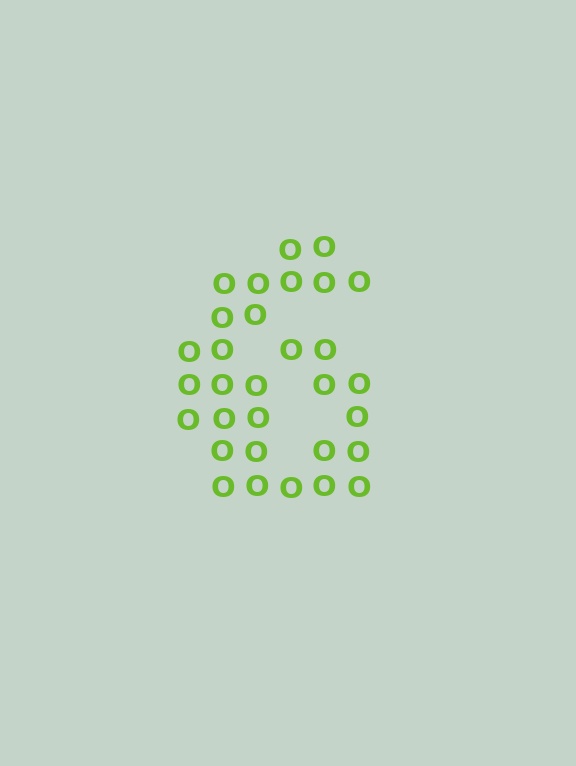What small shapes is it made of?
It is made of small letter O's.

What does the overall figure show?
The overall figure shows the digit 6.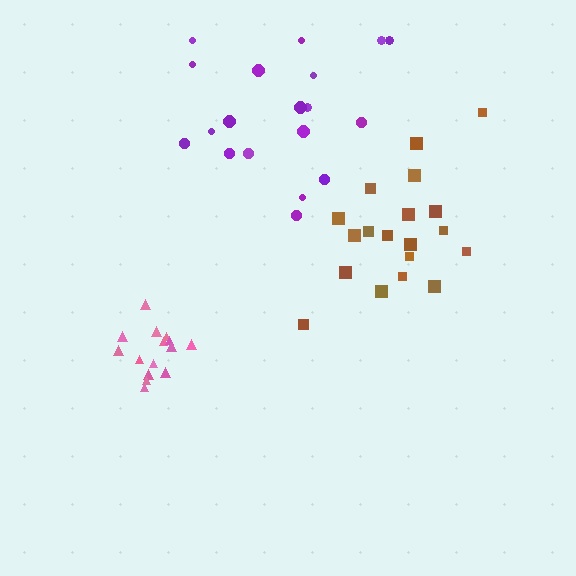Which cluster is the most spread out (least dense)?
Purple.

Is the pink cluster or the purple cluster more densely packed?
Pink.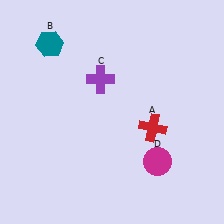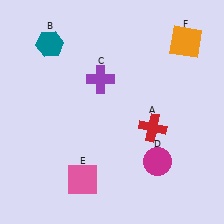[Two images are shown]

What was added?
A pink square (E), an orange square (F) were added in Image 2.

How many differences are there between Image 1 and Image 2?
There are 2 differences between the two images.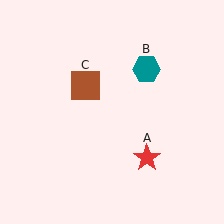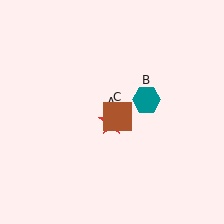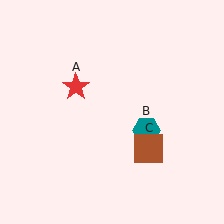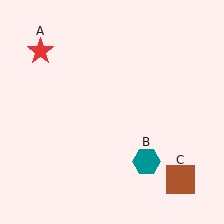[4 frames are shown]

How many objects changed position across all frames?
3 objects changed position: red star (object A), teal hexagon (object B), brown square (object C).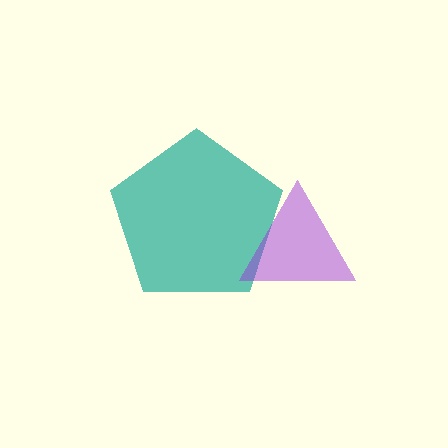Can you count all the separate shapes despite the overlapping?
Yes, there are 2 separate shapes.